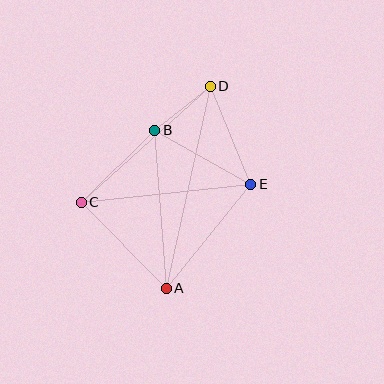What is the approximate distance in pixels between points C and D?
The distance between C and D is approximately 173 pixels.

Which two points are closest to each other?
Points B and D are closest to each other.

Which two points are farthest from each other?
Points A and D are farthest from each other.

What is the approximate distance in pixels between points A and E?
The distance between A and E is approximately 134 pixels.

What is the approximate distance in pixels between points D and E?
The distance between D and E is approximately 106 pixels.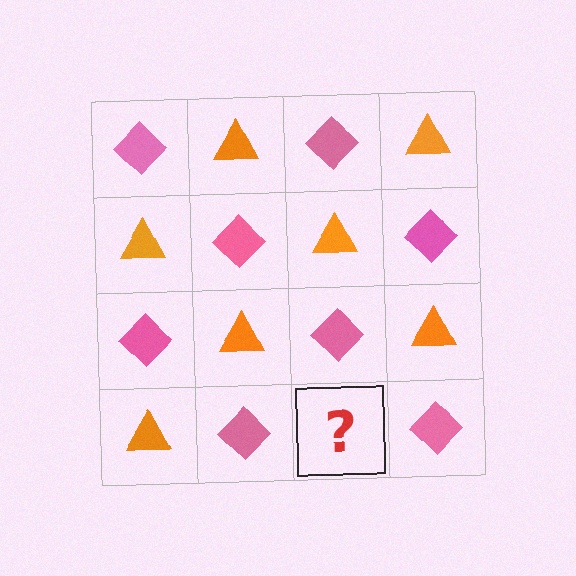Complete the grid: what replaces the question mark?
The question mark should be replaced with an orange triangle.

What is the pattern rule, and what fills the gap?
The rule is that it alternates pink diamond and orange triangle in a checkerboard pattern. The gap should be filled with an orange triangle.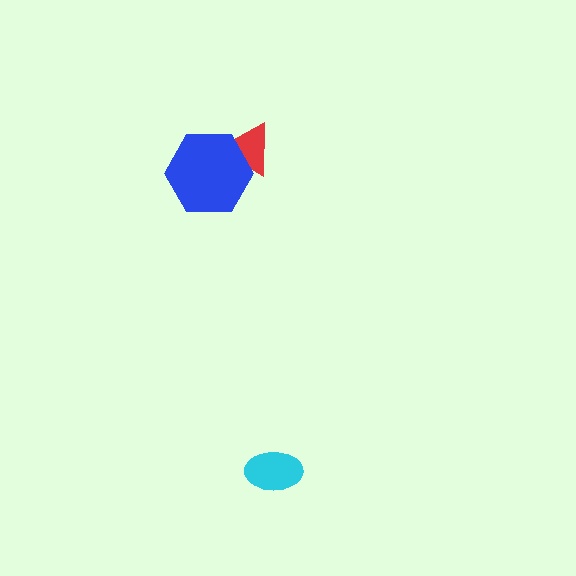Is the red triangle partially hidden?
Yes, it is partially covered by another shape.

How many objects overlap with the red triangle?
1 object overlaps with the red triangle.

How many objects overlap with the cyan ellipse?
0 objects overlap with the cyan ellipse.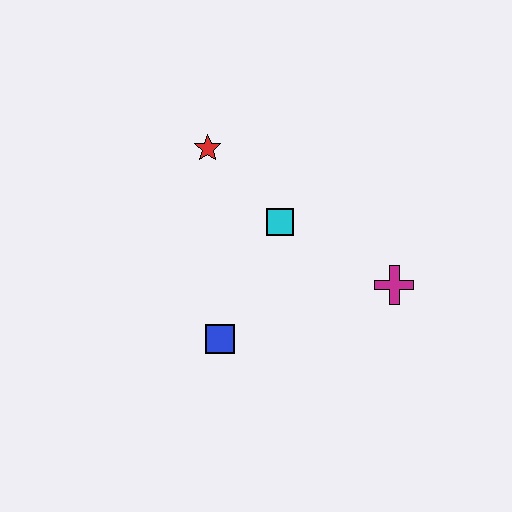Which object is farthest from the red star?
The magenta cross is farthest from the red star.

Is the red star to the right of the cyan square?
No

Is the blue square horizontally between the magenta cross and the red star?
Yes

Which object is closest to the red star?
The cyan square is closest to the red star.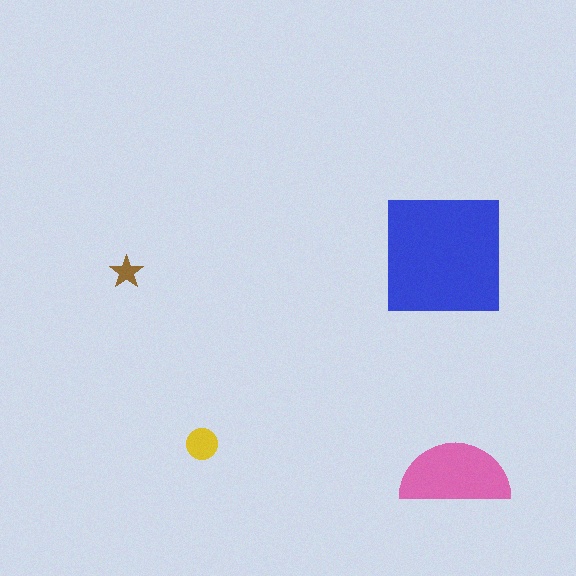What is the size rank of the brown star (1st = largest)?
4th.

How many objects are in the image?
There are 4 objects in the image.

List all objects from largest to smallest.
The blue square, the pink semicircle, the yellow circle, the brown star.